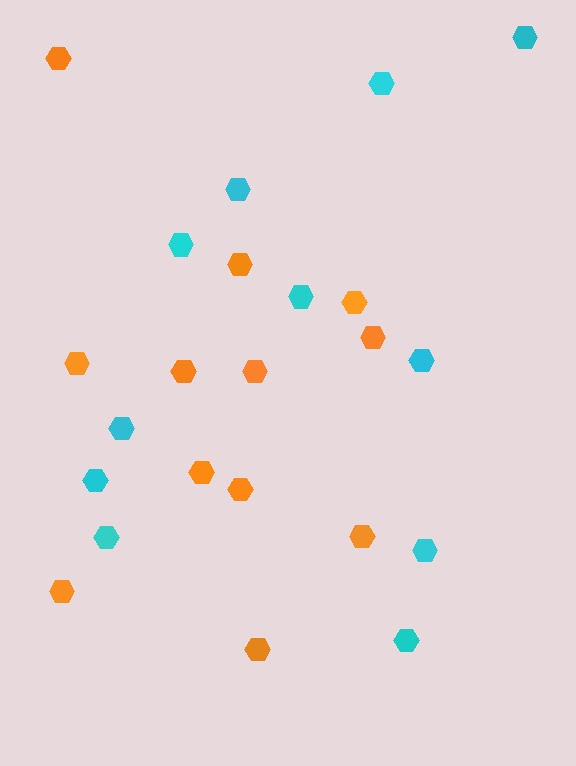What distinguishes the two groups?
There are 2 groups: one group of cyan hexagons (11) and one group of orange hexagons (12).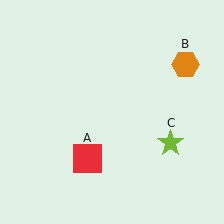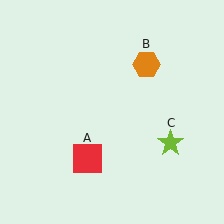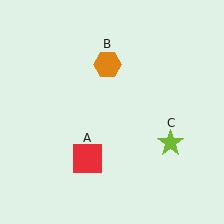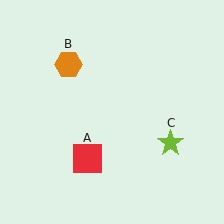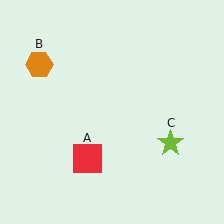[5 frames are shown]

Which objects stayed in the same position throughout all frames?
Red square (object A) and lime star (object C) remained stationary.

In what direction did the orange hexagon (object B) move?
The orange hexagon (object B) moved left.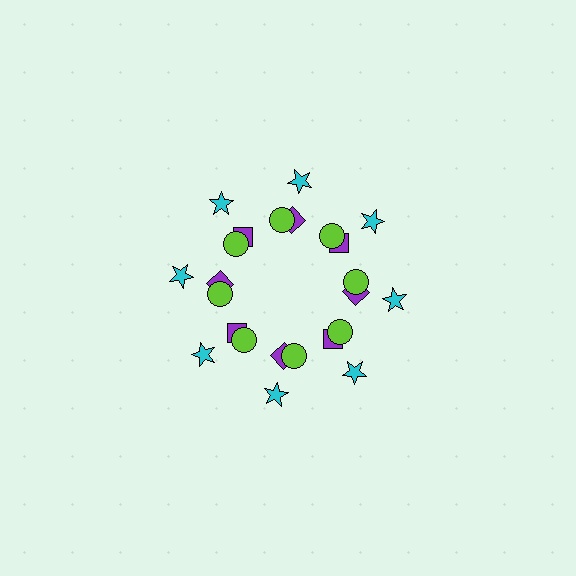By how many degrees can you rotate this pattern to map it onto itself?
The pattern maps onto itself every 45 degrees of rotation.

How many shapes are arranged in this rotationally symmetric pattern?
There are 24 shapes, arranged in 8 groups of 3.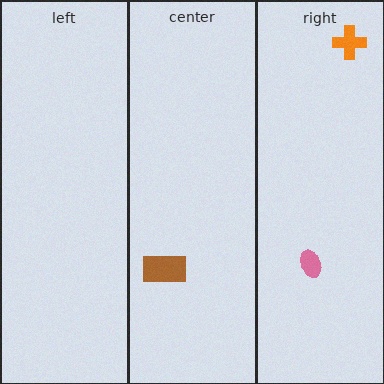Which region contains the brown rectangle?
The center region.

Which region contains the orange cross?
The right region.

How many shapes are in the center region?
1.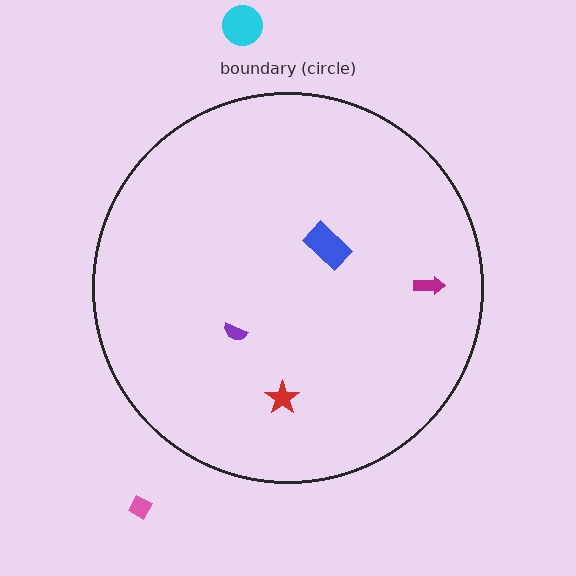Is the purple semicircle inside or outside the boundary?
Inside.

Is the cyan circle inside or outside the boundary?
Outside.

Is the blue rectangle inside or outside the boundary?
Inside.